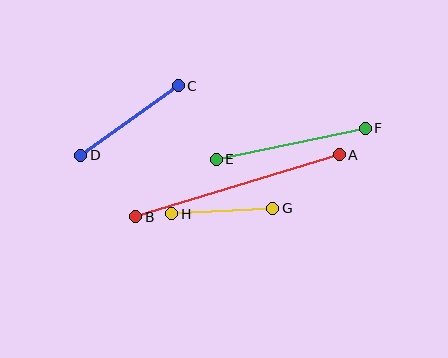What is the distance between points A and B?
The distance is approximately 213 pixels.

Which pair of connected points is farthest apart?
Points A and B are farthest apart.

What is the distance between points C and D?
The distance is approximately 120 pixels.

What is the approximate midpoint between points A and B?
The midpoint is at approximately (237, 186) pixels.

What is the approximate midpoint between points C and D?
The midpoint is at approximately (129, 121) pixels.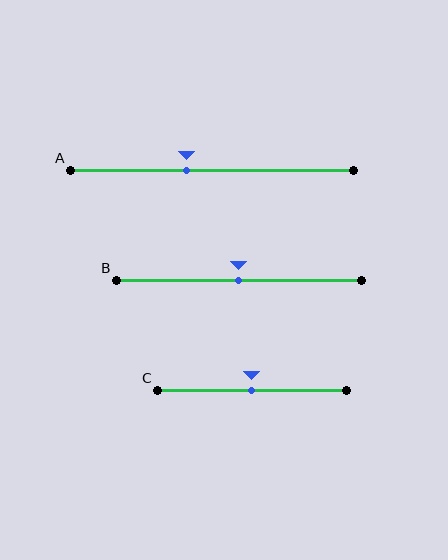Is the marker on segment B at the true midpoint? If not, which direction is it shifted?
Yes, the marker on segment B is at the true midpoint.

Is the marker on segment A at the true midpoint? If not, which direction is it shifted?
No, the marker on segment A is shifted to the left by about 9% of the segment length.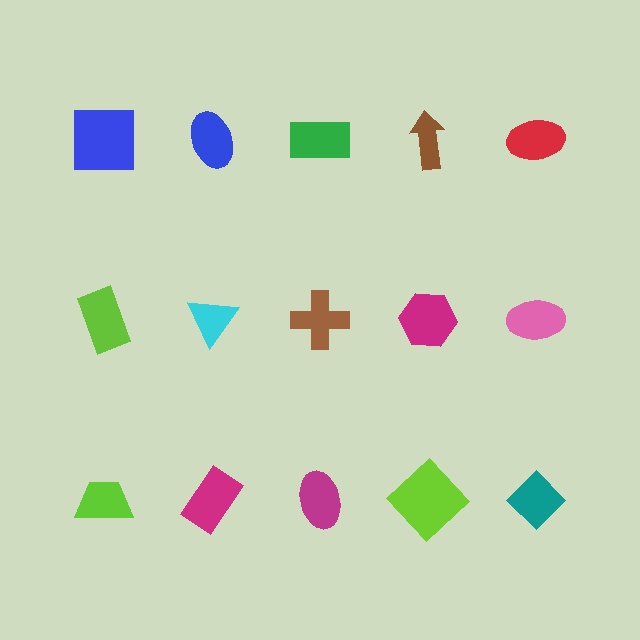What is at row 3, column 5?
A teal diamond.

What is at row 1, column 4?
A brown arrow.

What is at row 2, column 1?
A lime rectangle.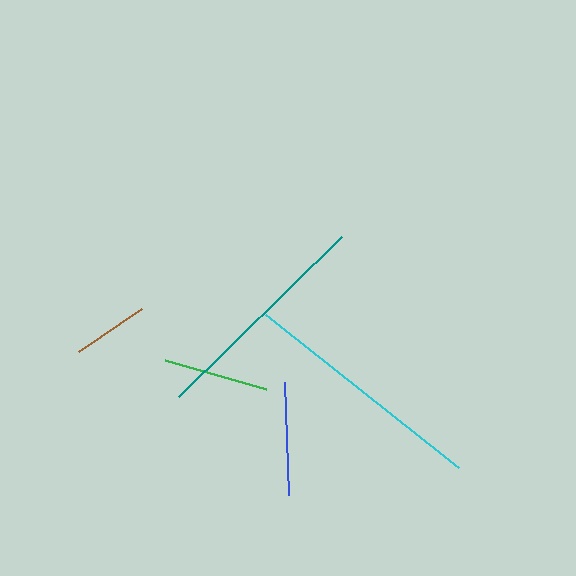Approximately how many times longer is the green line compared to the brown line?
The green line is approximately 1.4 times the length of the brown line.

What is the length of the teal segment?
The teal segment is approximately 229 pixels long.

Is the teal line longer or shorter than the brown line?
The teal line is longer than the brown line.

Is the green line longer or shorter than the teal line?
The teal line is longer than the green line.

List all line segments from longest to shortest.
From longest to shortest: cyan, teal, blue, green, brown.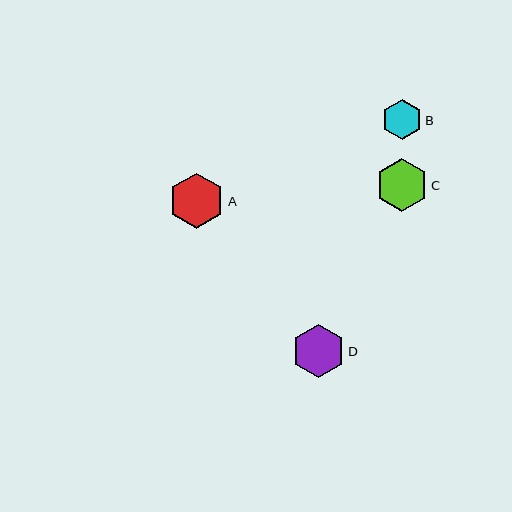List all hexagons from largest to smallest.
From largest to smallest: A, D, C, B.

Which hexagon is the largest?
Hexagon A is the largest with a size of approximately 56 pixels.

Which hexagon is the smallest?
Hexagon B is the smallest with a size of approximately 40 pixels.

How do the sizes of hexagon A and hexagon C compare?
Hexagon A and hexagon C are approximately the same size.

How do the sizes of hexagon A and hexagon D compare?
Hexagon A and hexagon D are approximately the same size.